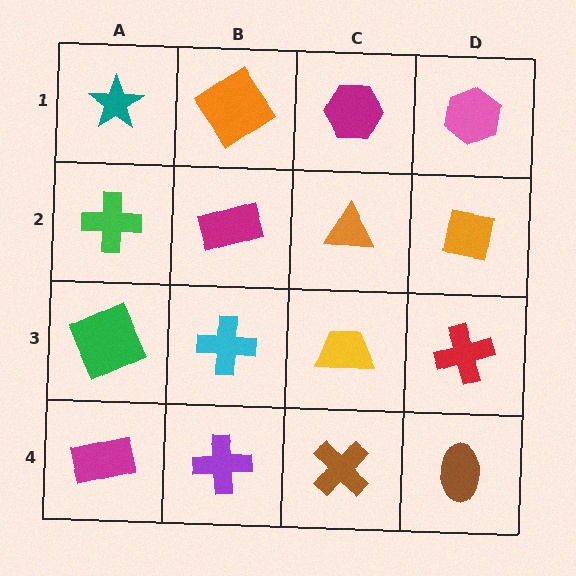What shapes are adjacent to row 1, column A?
A green cross (row 2, column A), an orange diamond (row 1, column B).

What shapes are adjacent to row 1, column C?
An orange triangle (row 2, column C), an orange diamond (row 1, column B), a pink hexagon (row 1, column D).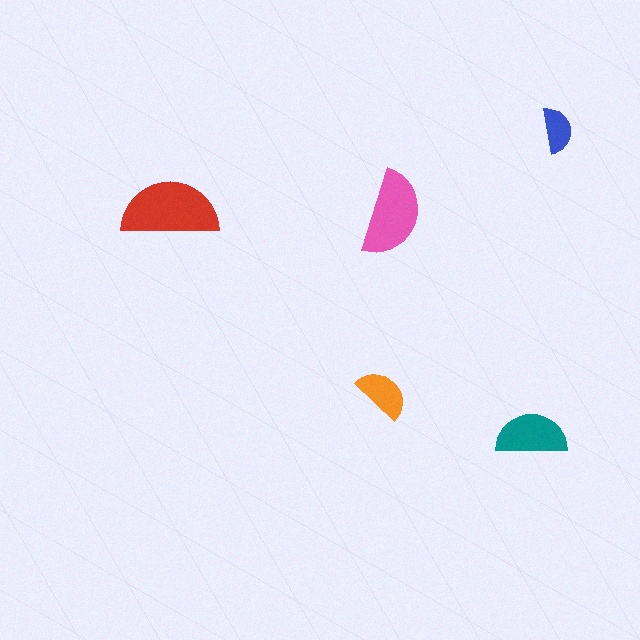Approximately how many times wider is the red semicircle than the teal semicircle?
About 1.5 times wider.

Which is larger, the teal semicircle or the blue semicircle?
The teal one.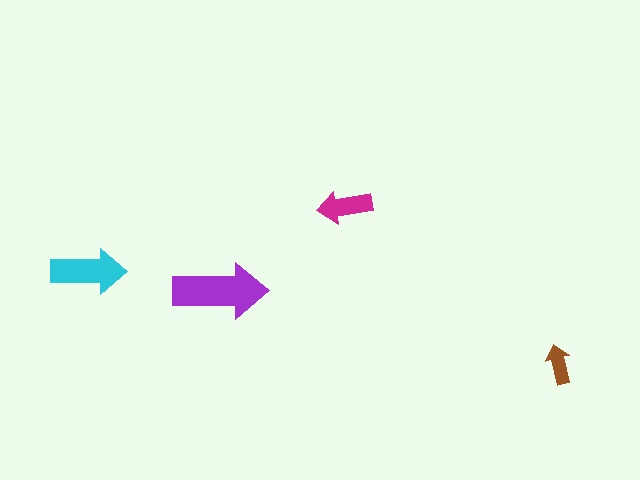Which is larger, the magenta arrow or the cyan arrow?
The cyan one.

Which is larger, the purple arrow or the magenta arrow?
The purple one.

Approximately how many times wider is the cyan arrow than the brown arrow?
About 2 times wider.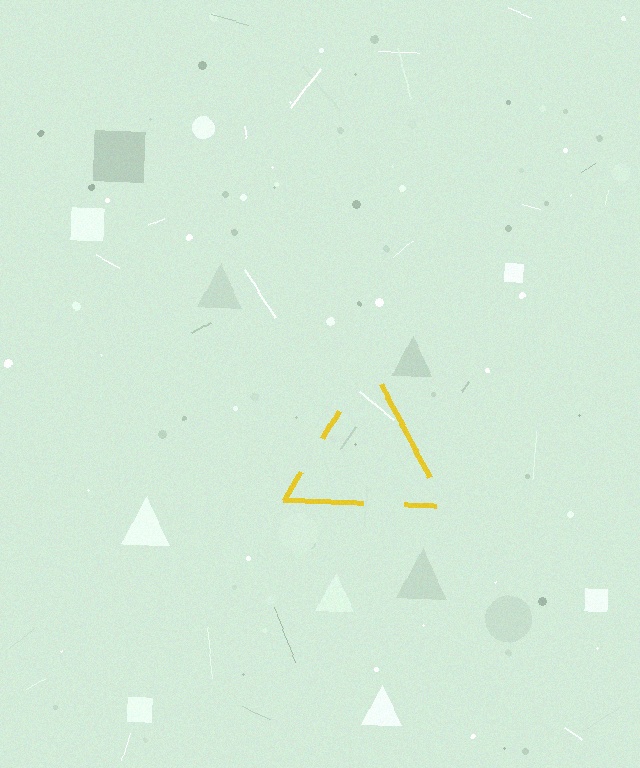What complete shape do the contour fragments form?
The contour fragments form a triangle.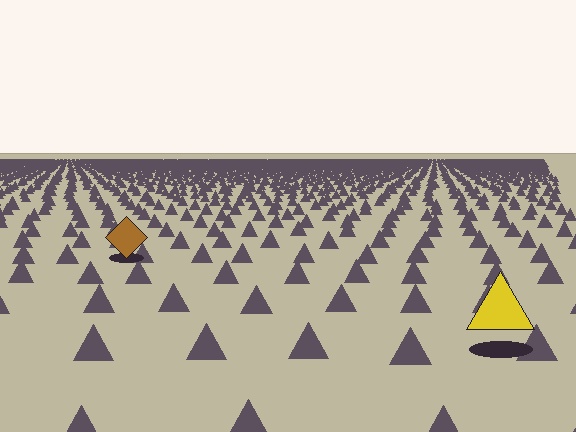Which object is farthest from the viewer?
The brown diamond is farthest from the viewer. It appears smaller and the ground texture around it is denser.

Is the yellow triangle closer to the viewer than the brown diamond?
Yes. The yellow triangle is closer — you can tell from the texture gradient: the ground texture is coarser near it.